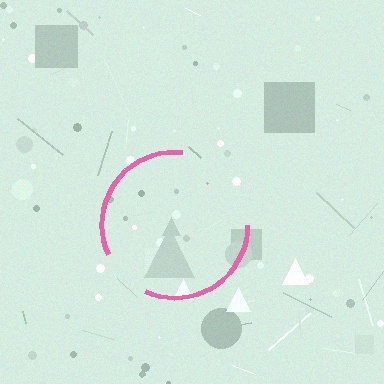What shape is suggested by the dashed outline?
The dashed outline suggests a circle.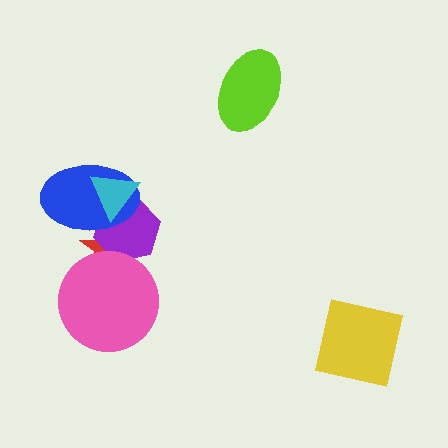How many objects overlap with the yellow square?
0 objects overlap with the yellow square.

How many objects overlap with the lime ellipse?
0 objects overlap with the lime ellipse.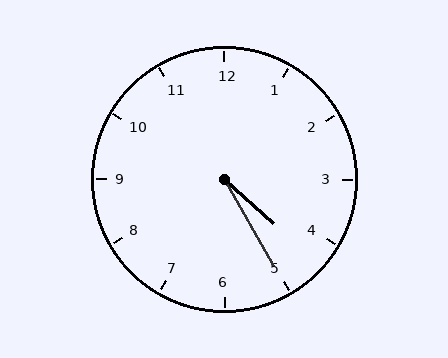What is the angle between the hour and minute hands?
Approximately 18 degrees.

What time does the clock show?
4:25.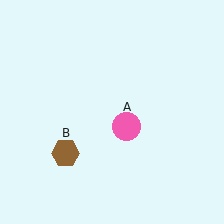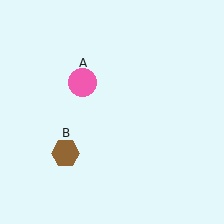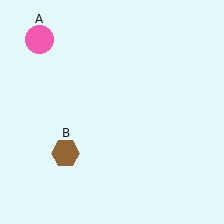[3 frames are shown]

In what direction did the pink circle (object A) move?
The pink circle (object A) moved up and to the left.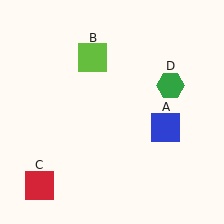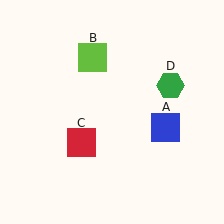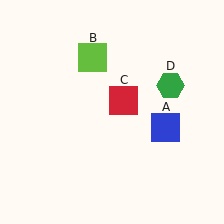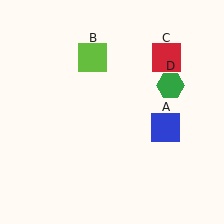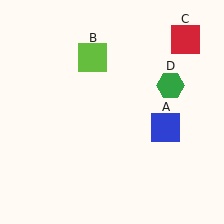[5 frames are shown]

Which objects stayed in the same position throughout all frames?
Blue square (object A) and lime square (object B) and green hexagon (object D) remained stationary.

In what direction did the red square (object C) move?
The red square (object C) moved up and to the right.